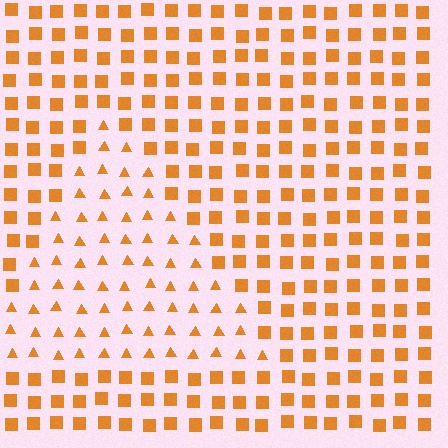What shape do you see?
I see a triangle.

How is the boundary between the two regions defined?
The boundary is defined by a change in element shape: triangles inside vs. squares outside. All elements share the same color and spacing.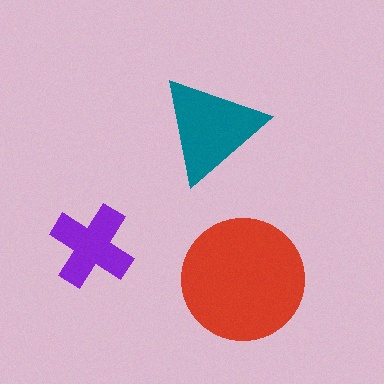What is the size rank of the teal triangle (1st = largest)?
2nd.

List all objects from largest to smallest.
The red circle, the teal triangle, the purple cross.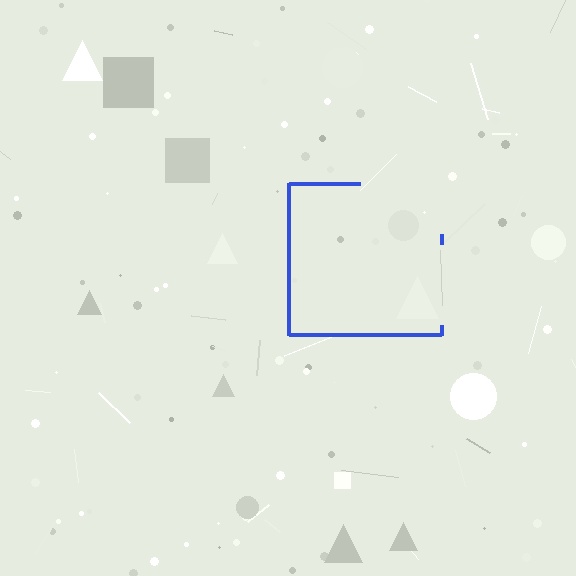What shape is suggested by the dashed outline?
The dashed outline suggests a square.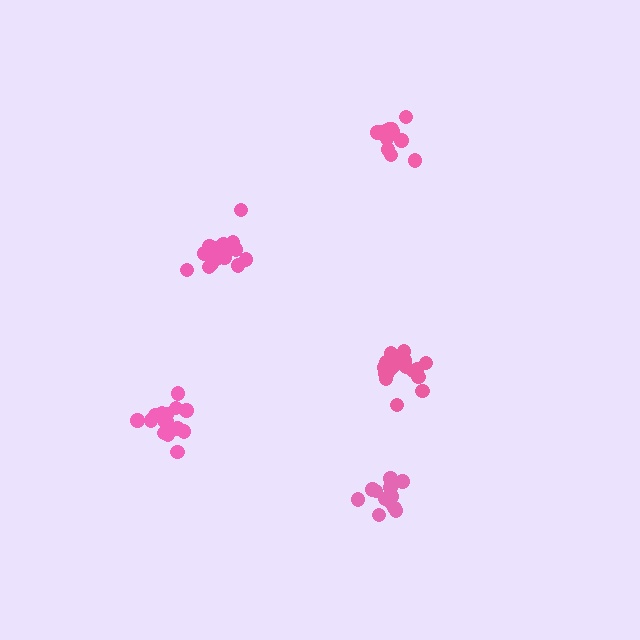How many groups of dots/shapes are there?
There are 5 groups.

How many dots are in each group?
Group 1: 13 dots, Group 2: 17 dots, Group 3: 15 dots, Group 4: 19 dots, Group 5: 14 dots (78 total).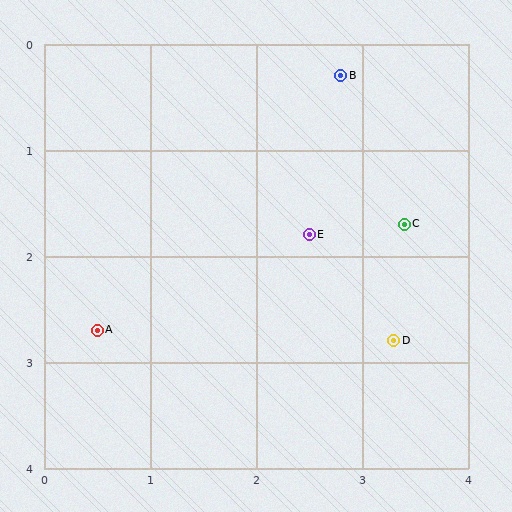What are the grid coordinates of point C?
Point C is at approximately (3.4, 1.7).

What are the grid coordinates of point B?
Point B is at approximately (2.8, 0.3).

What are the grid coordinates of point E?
Point E is at approximately (2.5, 1.8).